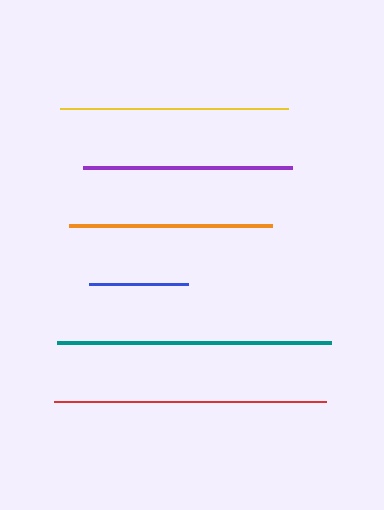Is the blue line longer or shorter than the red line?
The red line is longer than the blue line.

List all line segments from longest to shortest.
From longest to shortest: teal, red, yellow, purple, orange, blue.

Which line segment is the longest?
The teal line is the longest at approximately 274 pixels.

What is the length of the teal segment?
The teal segment is approximately 274 pixels long.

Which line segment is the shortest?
The blue line is the shortest at approximately 98 pixels.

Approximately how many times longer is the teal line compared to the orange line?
The teal line is approximately 1.3 times the length of the orange line.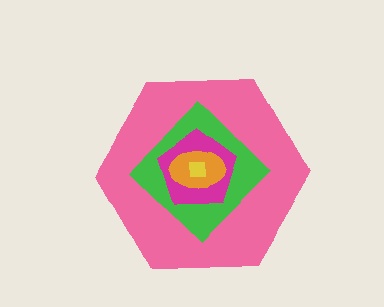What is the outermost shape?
The pink hexagon.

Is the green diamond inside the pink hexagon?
Yes.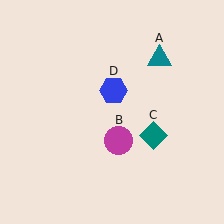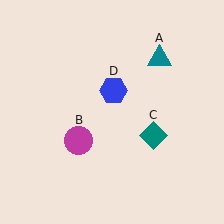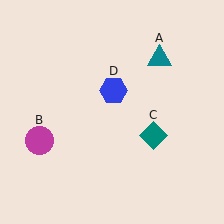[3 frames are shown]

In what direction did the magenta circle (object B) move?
The magenta circle (object B) moved left.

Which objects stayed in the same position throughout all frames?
Teal triangle (object A) and teal diamond (object C) and blue hexagon (object D) remained stationary.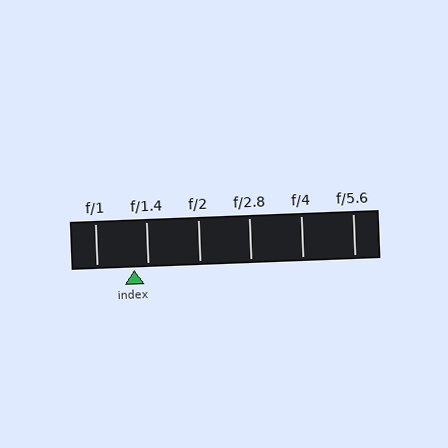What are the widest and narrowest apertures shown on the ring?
The widest aperture shown is f/1 and the narrowest is f/5.6.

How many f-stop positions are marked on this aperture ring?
There are 6 f-stop positions marked.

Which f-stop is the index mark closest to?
The index mark is closest to f/1.4.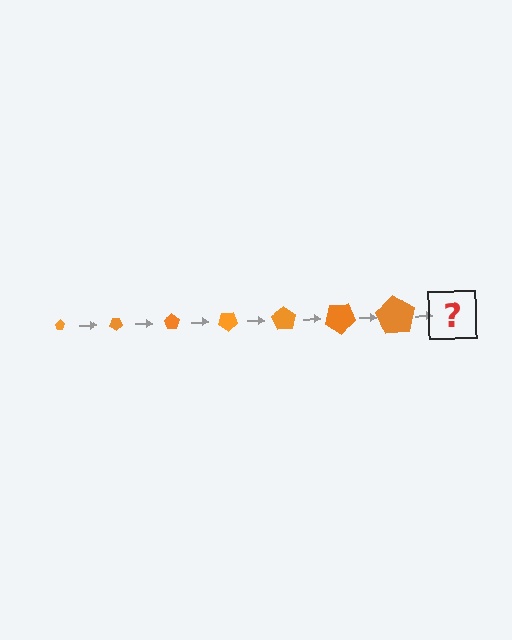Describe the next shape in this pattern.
It should be a pentagon, larger than the previous one and rotated 245 degrees from the start.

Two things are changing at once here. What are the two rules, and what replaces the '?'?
The two rules are that the pentagon grows larger each step and it rotates 35 degrees each step. The '?' should be a pentagon, larger than the previous one and rotated 245 degrees from the start.